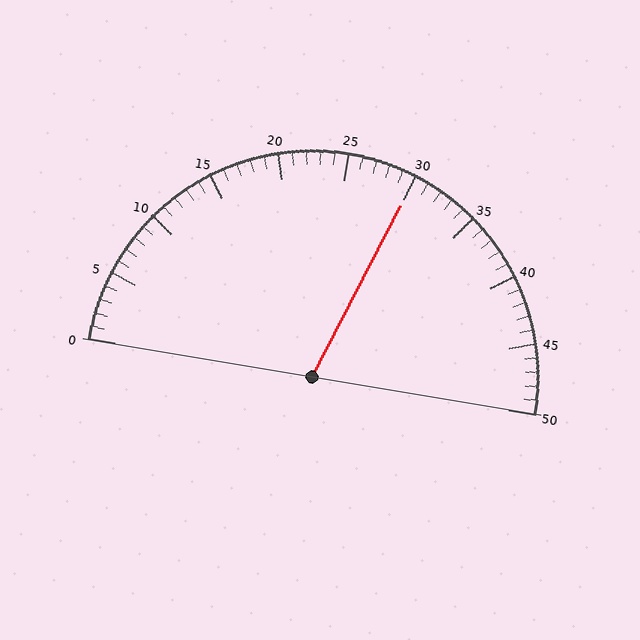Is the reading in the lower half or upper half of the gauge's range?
The reading is in the upper half of the range (0 to 50).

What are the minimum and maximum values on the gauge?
The gauge ranges from 0 to 50.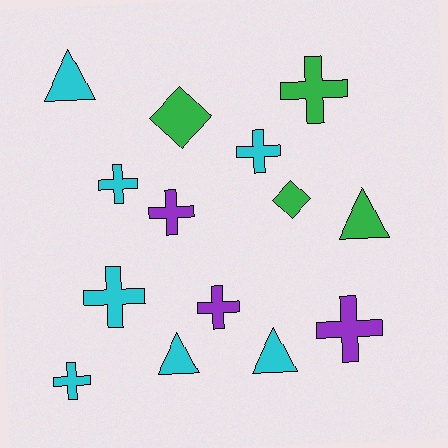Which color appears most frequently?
Cyan, with 7 objects.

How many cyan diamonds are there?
There are no cyan diamonds.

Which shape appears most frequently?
Cross, with 8 objects.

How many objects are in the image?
There are 14 objects.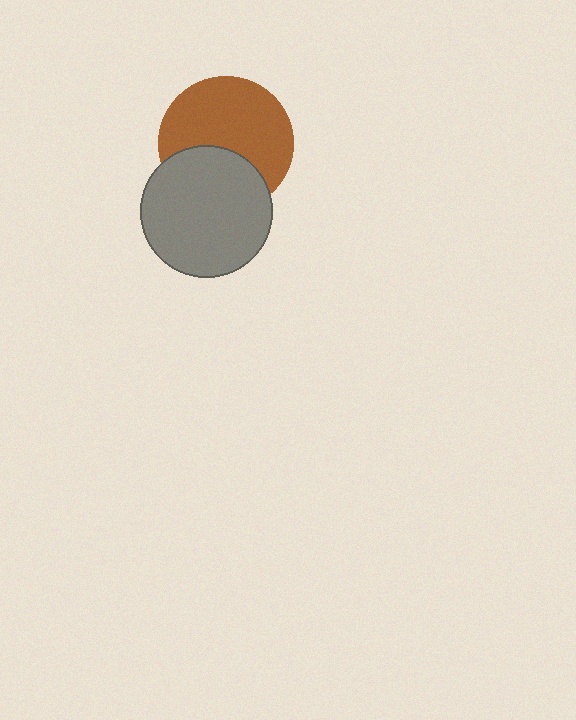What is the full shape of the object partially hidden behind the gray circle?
The partially hidden object is a brown circle.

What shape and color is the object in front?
The object in front is a gray circle.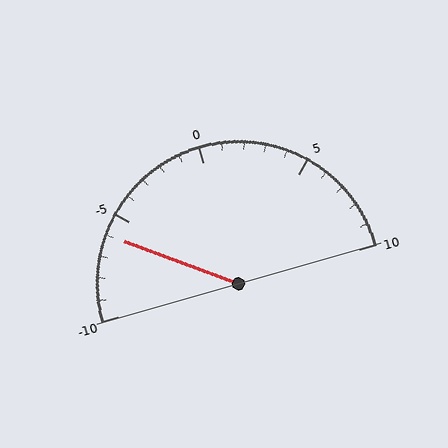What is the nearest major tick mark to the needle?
The nearest major tick mark is -5.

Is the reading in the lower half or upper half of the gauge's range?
The reading is in the lower half of the range (-10 to 10).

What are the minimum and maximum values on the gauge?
The gauge ranges from -10 to 10.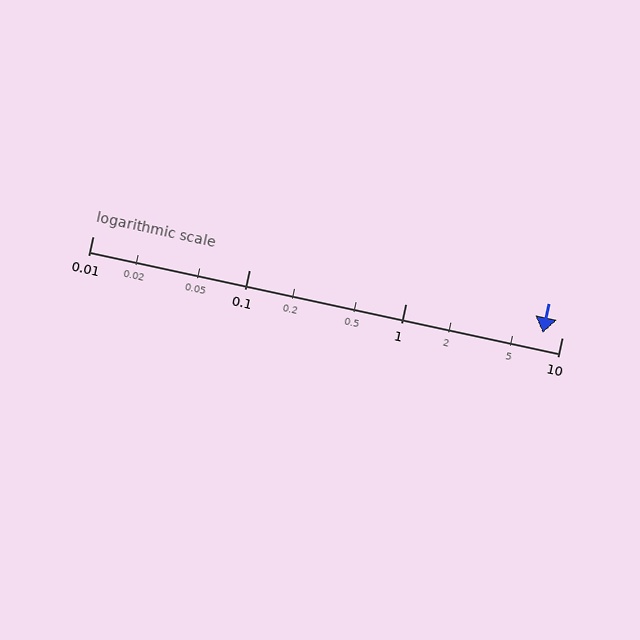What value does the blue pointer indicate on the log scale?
The pointer indicates approximately 7.5.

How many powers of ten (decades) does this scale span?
The scale spans 3 decades, from 0.01 to 10.